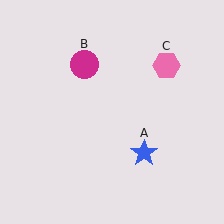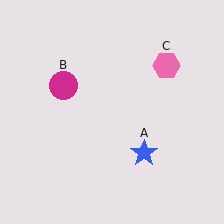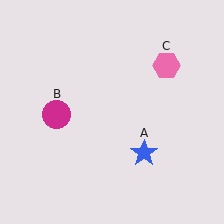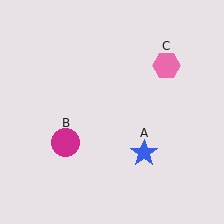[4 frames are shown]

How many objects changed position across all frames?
1 object changed position: magenta circle (object B).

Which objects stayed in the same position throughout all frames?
Blue star (object A) and pink hexagon (object C) remained stationary.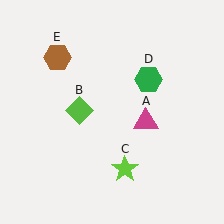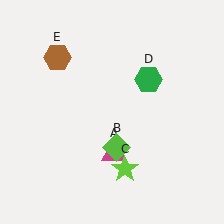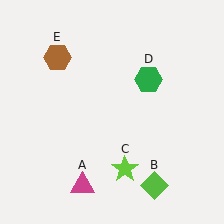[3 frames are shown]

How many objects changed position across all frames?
2 objects changed position: magenta triangle (object A), lime diamond (object B).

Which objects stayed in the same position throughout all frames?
Lime star (object C) and green hexagon (object D) and brown hexagon (object E) remained stationary.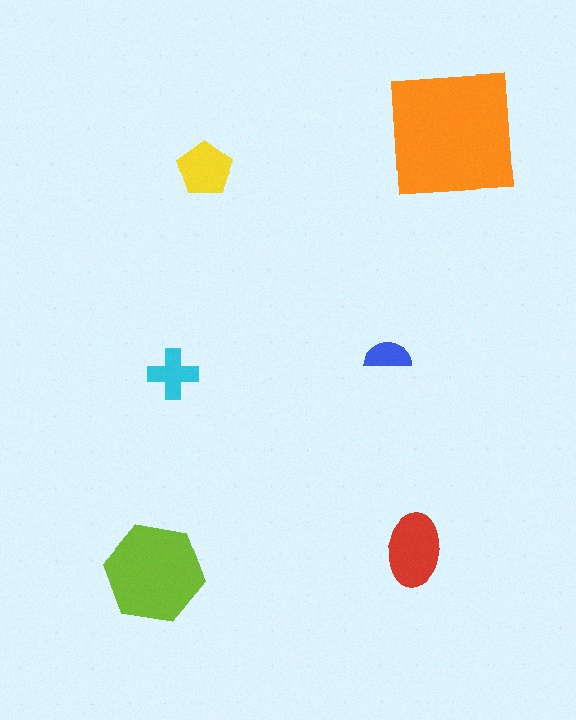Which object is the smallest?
The blue semicircle.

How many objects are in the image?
There are 6 objects in the image.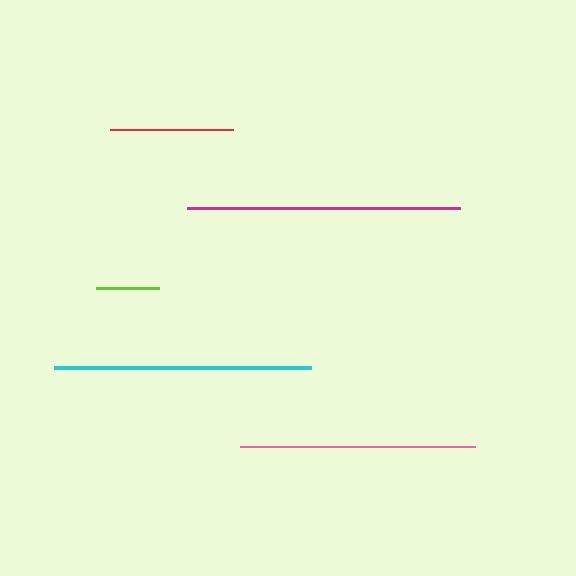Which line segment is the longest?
The magenta line is the longest at approximately 273 pixels.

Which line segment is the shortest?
The lime line is the shortest at approximately 62 pixels.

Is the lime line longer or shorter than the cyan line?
The cyan line is longer than the lime line.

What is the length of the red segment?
The red segment is approximately 123 pixels long.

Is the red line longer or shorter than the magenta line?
The magenta line is longer than the red line.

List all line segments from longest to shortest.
From longest to shortest: magenta, cyan, pink, red, lime.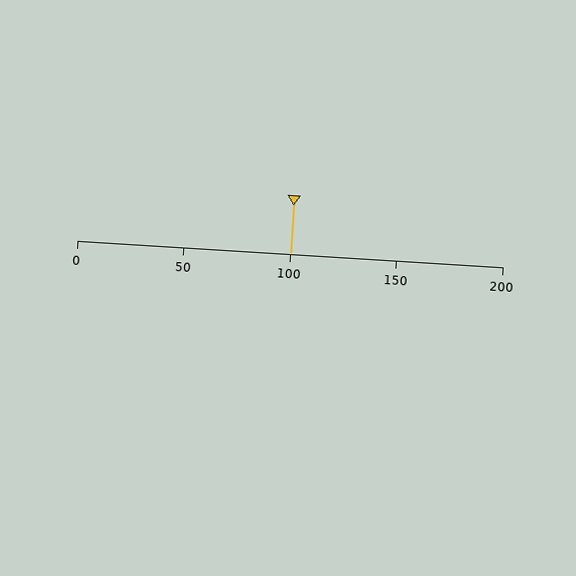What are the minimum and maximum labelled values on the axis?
The axis runs from 0 to 200.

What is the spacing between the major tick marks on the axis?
The major ticks are spaced 50 apart.